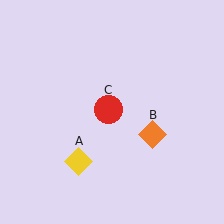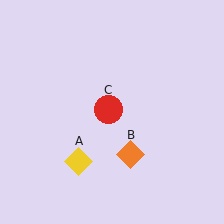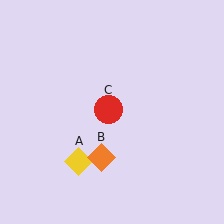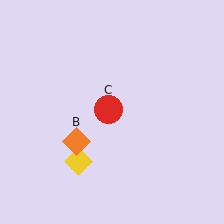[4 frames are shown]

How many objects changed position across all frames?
1 object changed position: orange diamond (object B).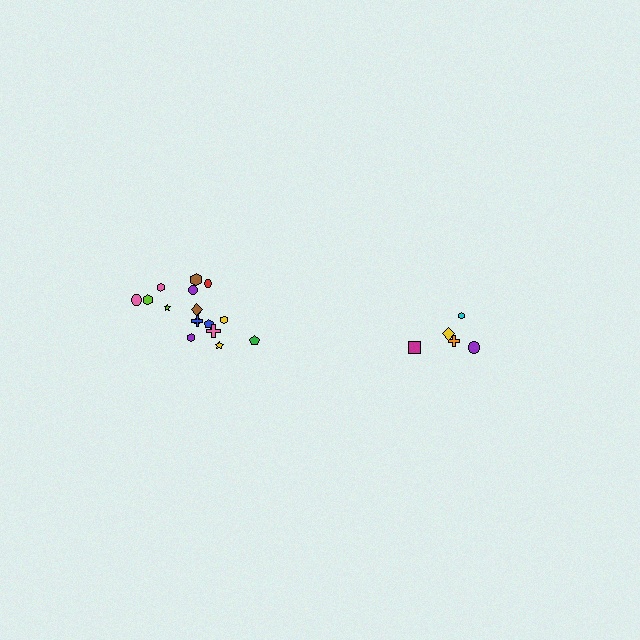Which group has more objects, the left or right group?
The left group.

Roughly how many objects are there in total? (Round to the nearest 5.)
Roughly 25 objects in total.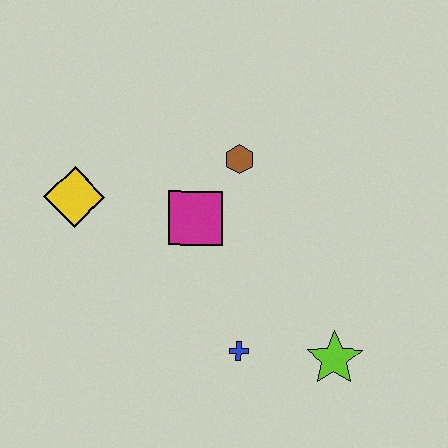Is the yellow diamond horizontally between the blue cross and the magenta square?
No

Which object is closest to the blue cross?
The lime star is closest to the blue cross.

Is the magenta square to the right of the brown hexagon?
No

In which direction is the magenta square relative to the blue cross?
The magenta square is above the blue cross.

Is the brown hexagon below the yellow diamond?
No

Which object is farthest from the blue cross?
The yellow diamond is farthest from the blue cross.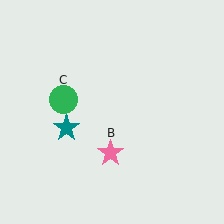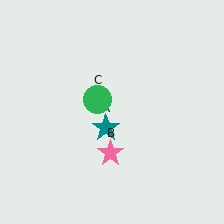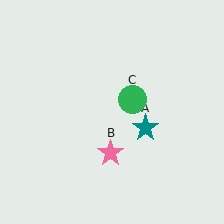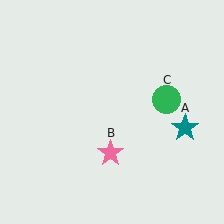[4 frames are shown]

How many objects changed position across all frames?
2 objects changed position: teal star (object A), green circle (object C).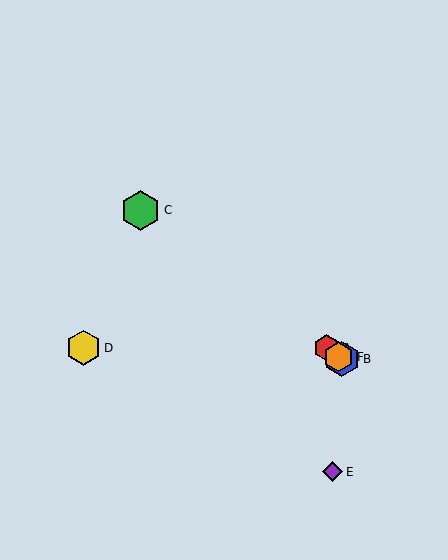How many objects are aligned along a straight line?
4 objects (A, B, C, F) are aligned along a straight line.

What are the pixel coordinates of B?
Object B is at (342, 359).